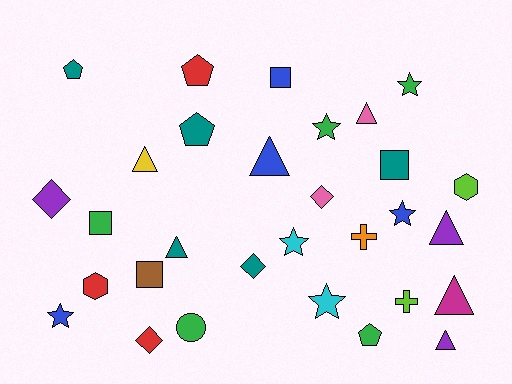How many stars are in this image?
There are 6 stars.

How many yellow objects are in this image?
There is 1 yellow object.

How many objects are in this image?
There are 30 objects.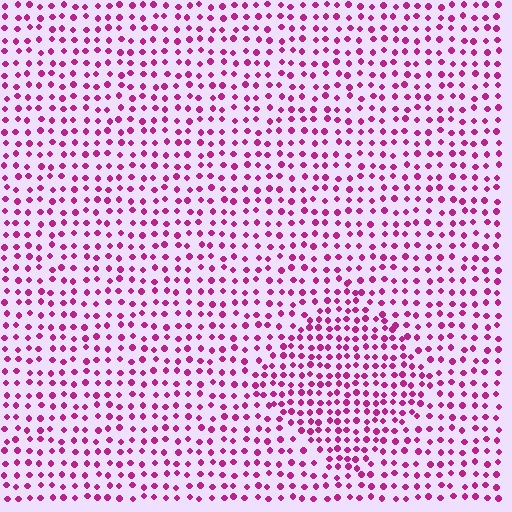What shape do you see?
I see a diamond.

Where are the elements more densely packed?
The elements are more densely packed inside the diamond boundary.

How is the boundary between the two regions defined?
The boundary is defined by a change in element density (approximately 1.5x ratio). All elements are the same color, size, and shape.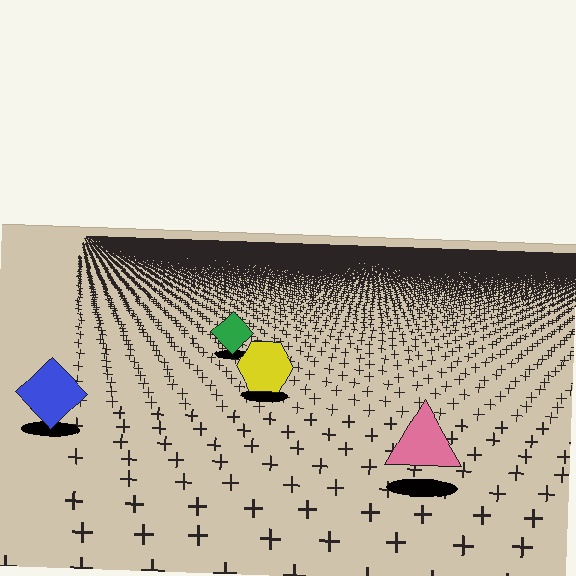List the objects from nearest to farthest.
From nearest to farthest: the pink triangle, the blue diamond, the yellow hexagon, the green diamond.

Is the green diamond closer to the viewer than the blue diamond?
No. The blue diamond is closer — you can tell from the texture gradient: the ground texture is coarser near it.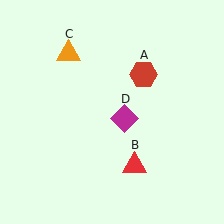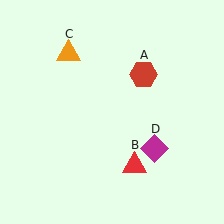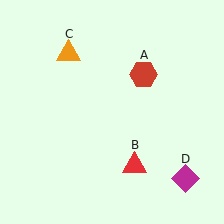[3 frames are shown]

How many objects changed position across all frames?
1 object changed position: magenta diamond (object D).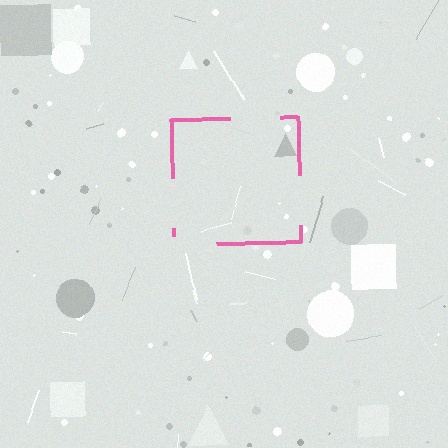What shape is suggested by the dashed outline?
The dashed outline suggests a square.